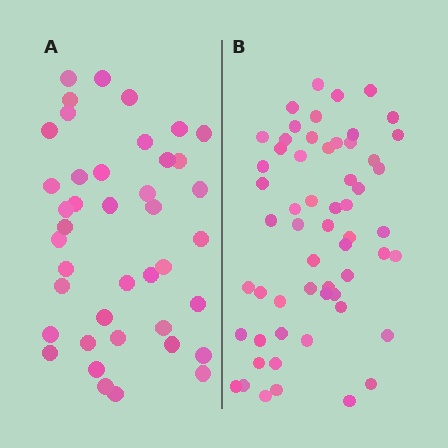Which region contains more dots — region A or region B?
Region B (the right region) has more dots.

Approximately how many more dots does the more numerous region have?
Region B has approximately 15 more dots than region A.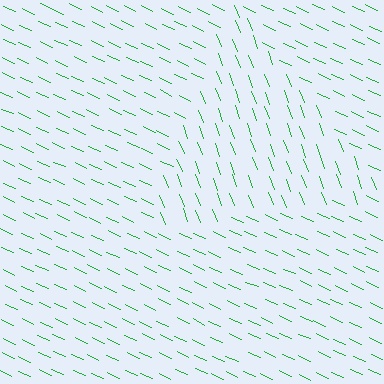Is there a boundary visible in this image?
Yes, there is a texture boundary formed by a change in line orientation.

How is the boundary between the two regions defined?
The boundary is defined purely by a change in line orientation (approximately 45 degrees difference). All lines are the same color and thickness.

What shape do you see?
I see a triangle.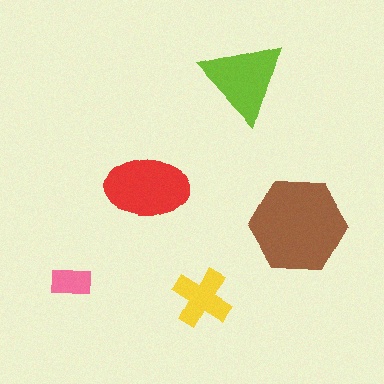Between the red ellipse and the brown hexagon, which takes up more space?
The brown hexagon.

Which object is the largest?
The brown hexagon.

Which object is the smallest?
The pink rectangle.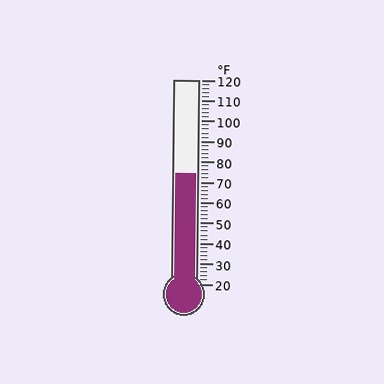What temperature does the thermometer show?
The thermometer shows approximately 74°F.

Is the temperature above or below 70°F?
The temperature is above 70°F.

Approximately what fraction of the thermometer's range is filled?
The thermometer is filled to approximately 55% of its range.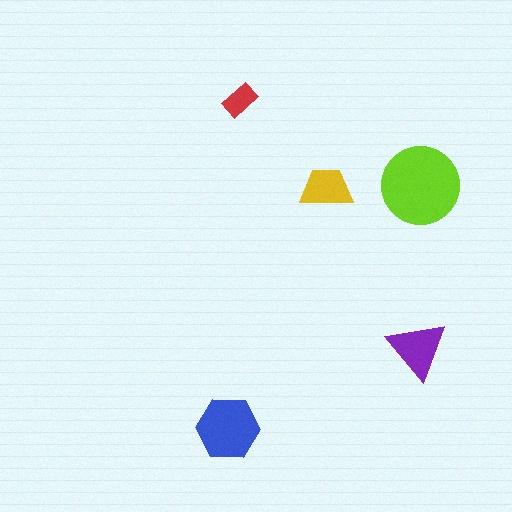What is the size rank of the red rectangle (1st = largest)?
5th.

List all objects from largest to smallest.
The lime circle, the blue hexagon, the purple triangle, the yellow trapezoid, the red rectangle.